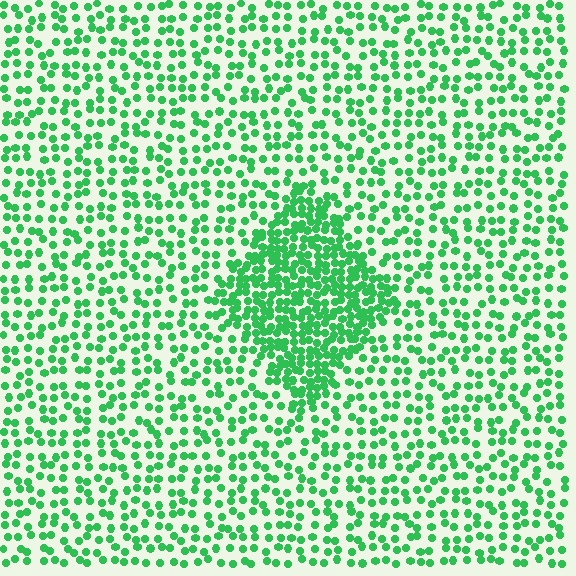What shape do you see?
I see a diamond.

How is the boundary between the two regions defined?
The boundary is defined by a change in element density (approximately 2.3x ratio). All elements are the same color, size, and shape.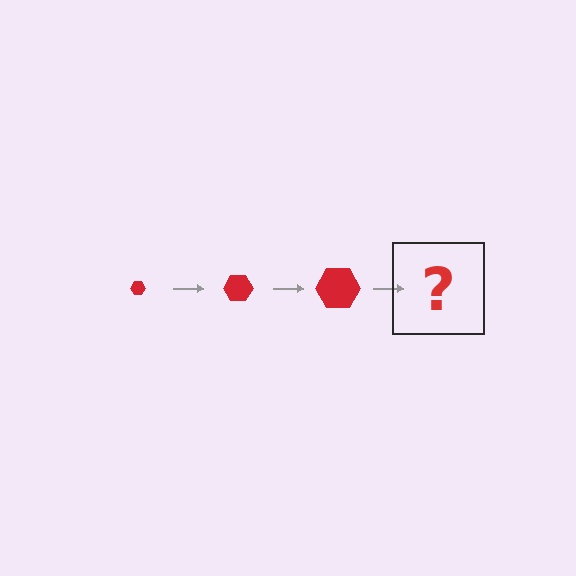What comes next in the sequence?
The next element should be a red hexagon, larger than the previous one.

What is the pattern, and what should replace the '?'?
The pattern is that the hexagon gets progressively larger each step. The '?' should be a red hexagon, larger than the previous one.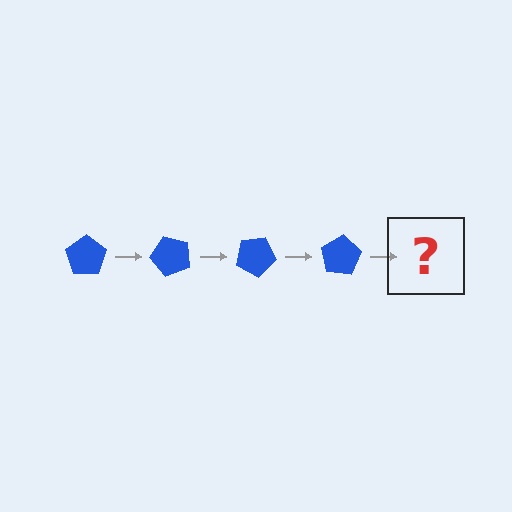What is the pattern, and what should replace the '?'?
The pattern is that the pentagon rotates 50 degrees each step. The '?' should be a blue pentagon rotated 200 degrees.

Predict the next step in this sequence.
The next step is a blue pentagon rotated 200 degrees.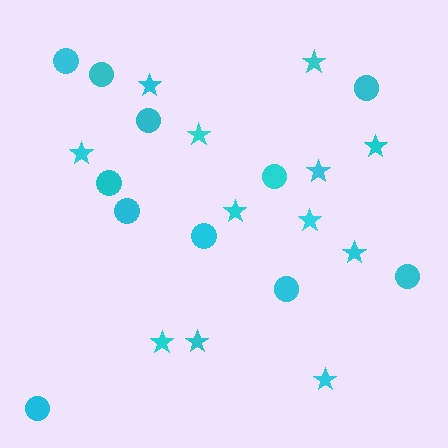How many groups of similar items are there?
There are 2 groups: one group of circles (11) and one group of stars (12).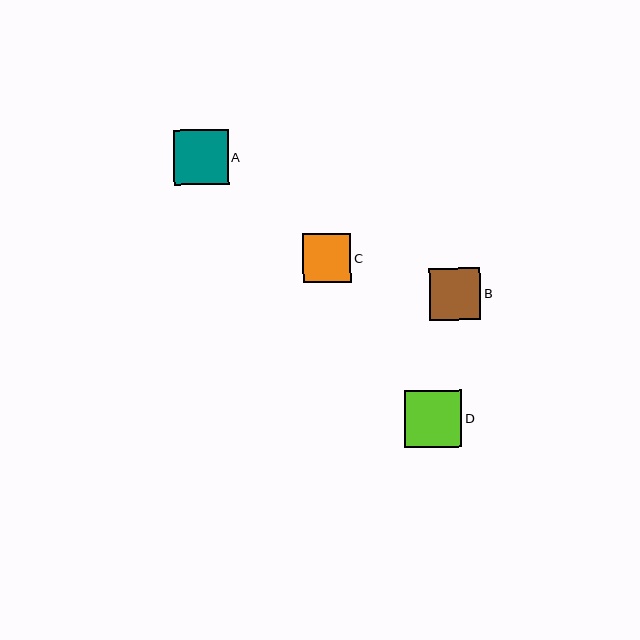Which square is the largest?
Square D is the largest with a size of approximately 57 pixels.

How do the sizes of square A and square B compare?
Square A and square B are approximately the same size.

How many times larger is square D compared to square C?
Square D is approximately 1.2 times the size of square C.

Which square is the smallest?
Square C is the smallest with a size of approximately 49 pixels.